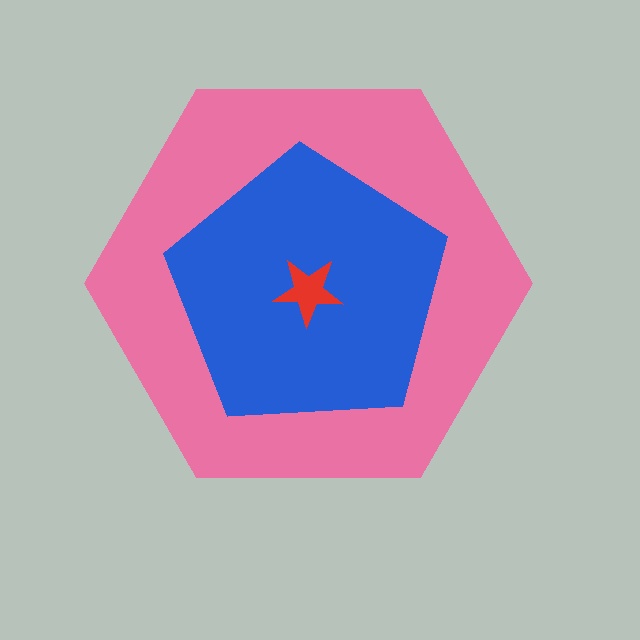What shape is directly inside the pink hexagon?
The blue pentagon.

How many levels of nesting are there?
3.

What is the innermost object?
The red star.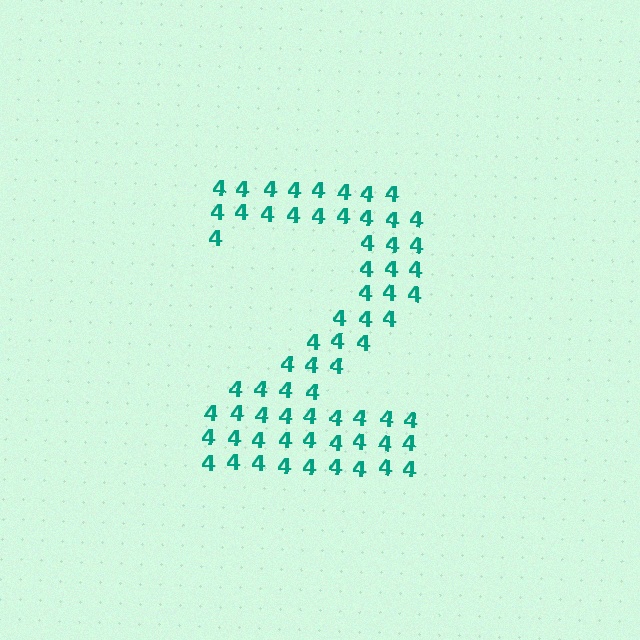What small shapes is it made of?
It is made of small digit 4's.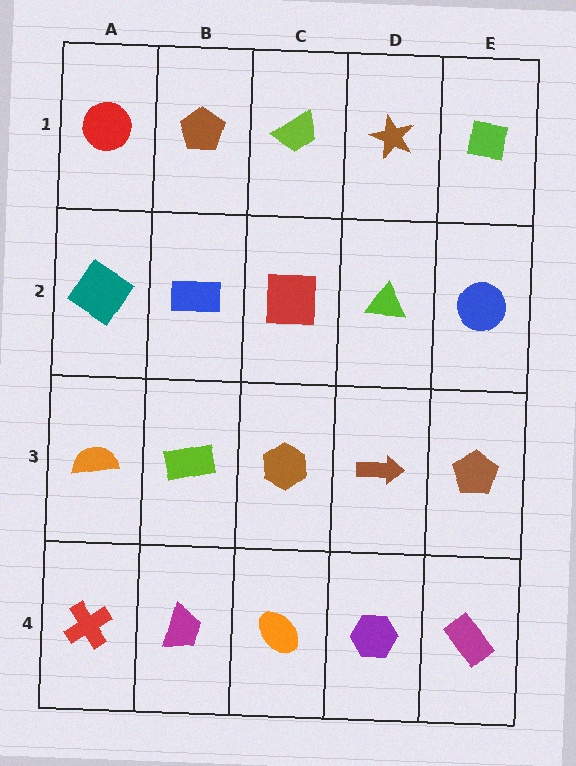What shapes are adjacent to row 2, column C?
A lime trapezoid (row 1, column C), a brown hexagon (row 3, column C), a blue rectangle (row 2, column B), a lime triangle (row 2, column D).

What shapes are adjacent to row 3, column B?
A blue rectangle (row 2, column B), a magenta trapezoid (row 4, column B), an orange semicircle (row 3, column A), a brown hexagon (row 3, column C).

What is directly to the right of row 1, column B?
A lime trapezoid.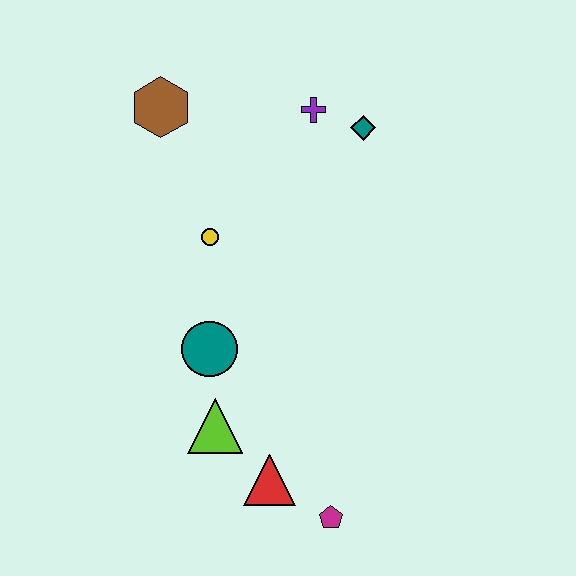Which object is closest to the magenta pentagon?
The red triangle is closest to the magenta pentagon.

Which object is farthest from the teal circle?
The teal diamond is farthest from the teal circle.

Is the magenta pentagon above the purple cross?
No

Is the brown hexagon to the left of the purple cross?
Yes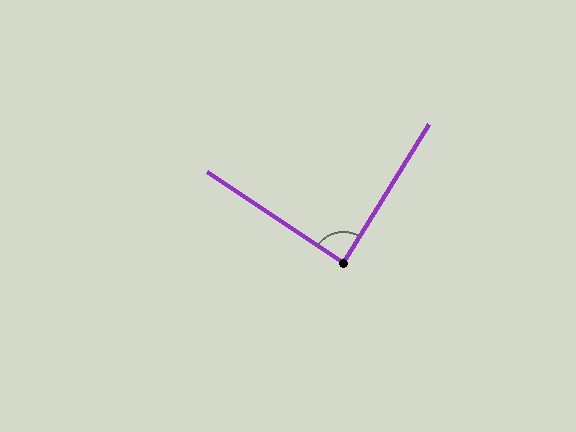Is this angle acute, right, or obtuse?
It is approximately a right angle.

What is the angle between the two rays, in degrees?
Approximately 88 degrees.